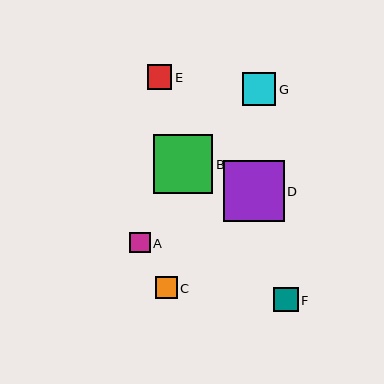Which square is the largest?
Square D is the largest with a size of approximately 61 pixels.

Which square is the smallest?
Square A is the smallest with a size of approximately 20 pixels.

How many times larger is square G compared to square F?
Square G is approximately 1.3 times the size of square F.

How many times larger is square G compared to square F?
Square G is approximately 1.3 times the size of square F.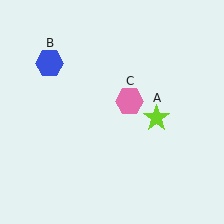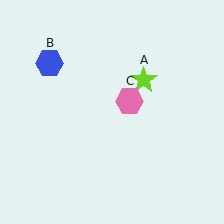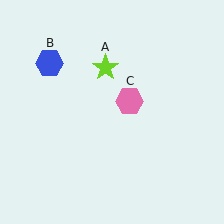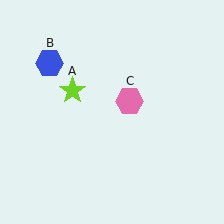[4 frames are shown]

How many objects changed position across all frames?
1 object changed position: lime star (object A).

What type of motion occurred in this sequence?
The lime star (object A) rotated counterclockwise around the center of the scene.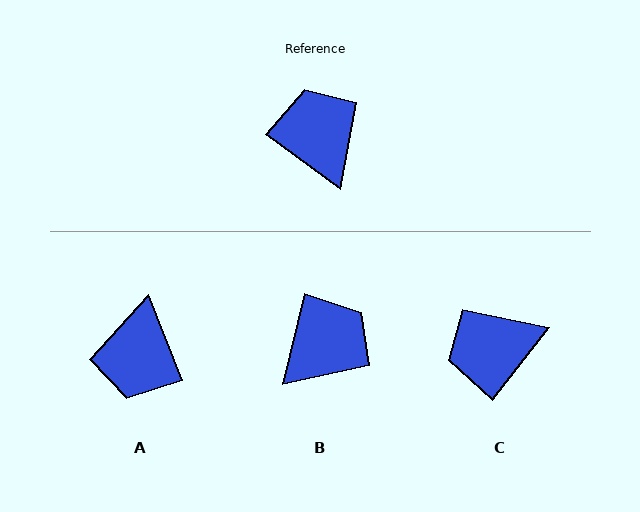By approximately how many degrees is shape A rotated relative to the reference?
Approximately 148 degrees counter-clockwise.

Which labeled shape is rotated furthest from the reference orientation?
A, about 148 degrees away.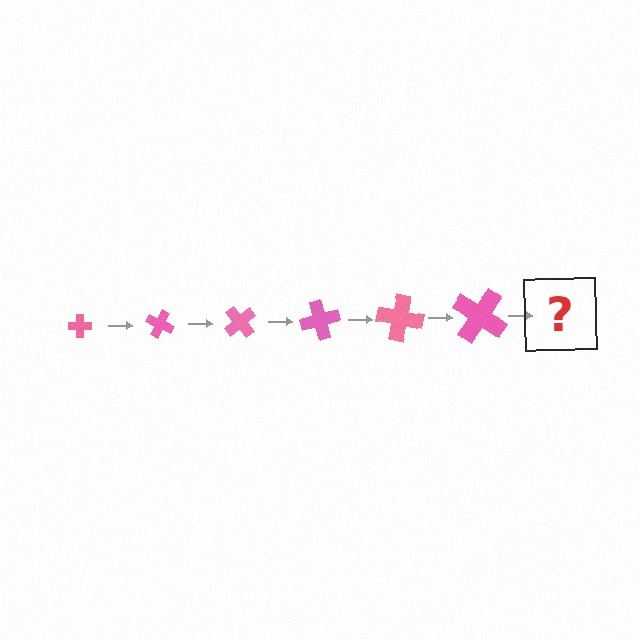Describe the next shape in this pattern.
It should be a cross, larger than the previous one and rotated 150 degrees from the start.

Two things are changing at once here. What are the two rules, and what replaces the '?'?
The two rules are that the cross grows larger each step and it rotates 25 degrees each step. The '?' should be a cross, larger than the previous one and rotated 150 degrees from the start.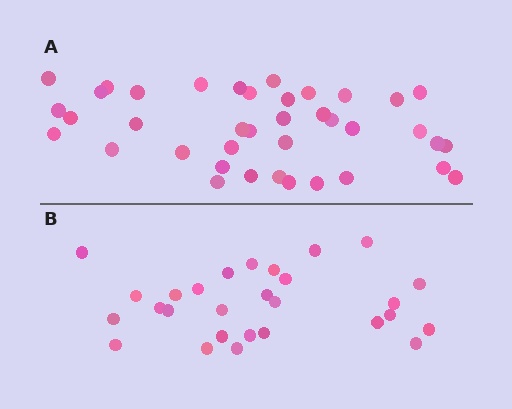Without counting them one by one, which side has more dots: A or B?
Region A (the top region) has more dots.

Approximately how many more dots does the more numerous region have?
Region A has roughly 12 or so more dots than region B.